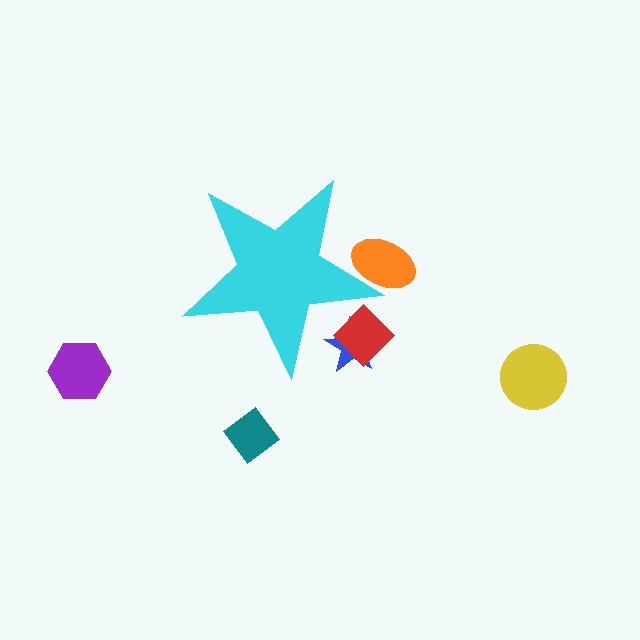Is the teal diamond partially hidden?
No, the teal diamond is fully visible.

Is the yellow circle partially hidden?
No, the yellow circle is fully visible.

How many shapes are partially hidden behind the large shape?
3 shapes are partially hidden.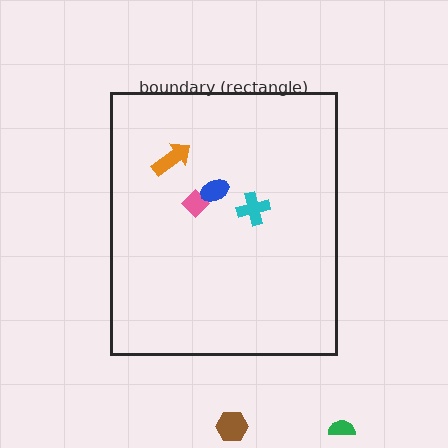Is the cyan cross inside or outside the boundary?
Inside.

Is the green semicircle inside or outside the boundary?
Outside.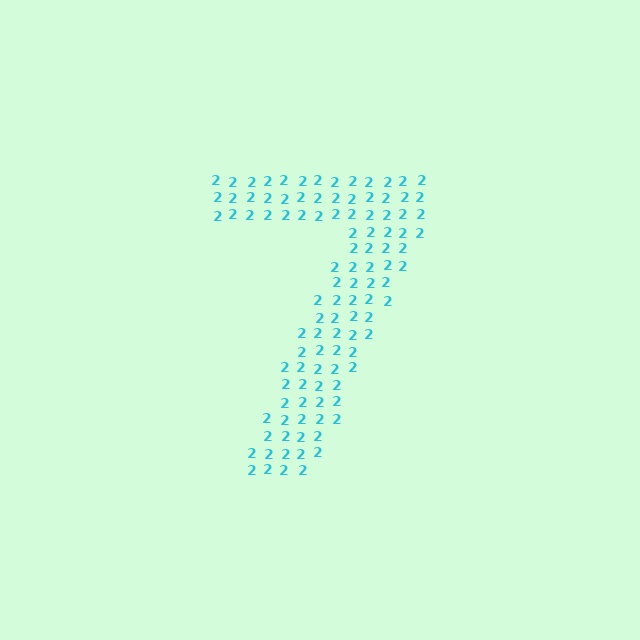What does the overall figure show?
The overall figure shows the digit 7.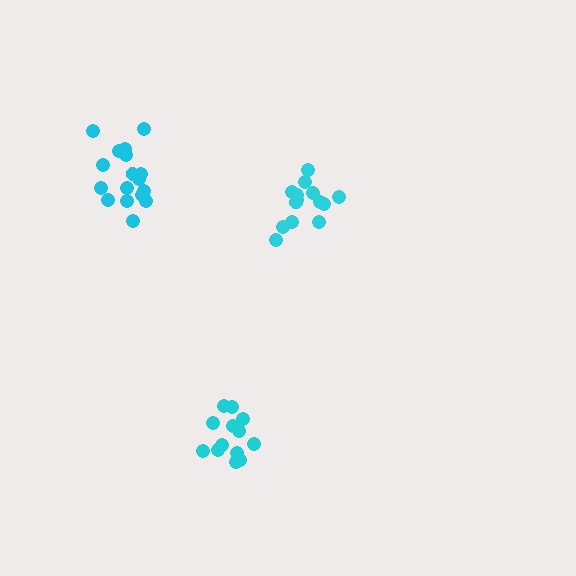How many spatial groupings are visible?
There are 3 spatial groupings.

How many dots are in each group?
Group 1: 13 dots, Group 2: 14 dots, Group 3: 17 dots (44 total).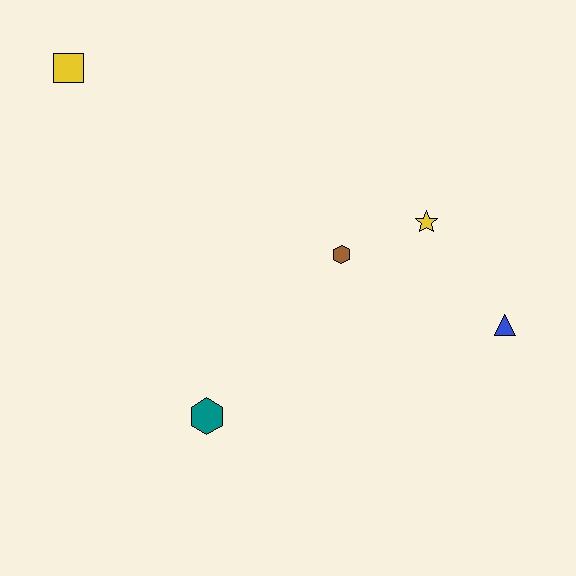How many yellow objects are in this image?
There are 2 yellow objects.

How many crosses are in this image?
There are no crosses.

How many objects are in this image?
There are 5 objects.